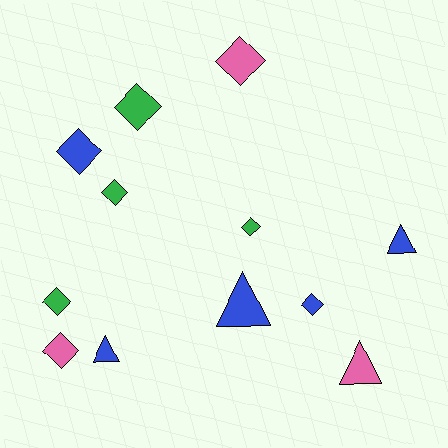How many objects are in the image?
There are 12 objects.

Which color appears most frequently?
Blue, with 5 objects.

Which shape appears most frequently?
Diamond, with 8 objects.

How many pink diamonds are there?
There are 2 pink diamonds.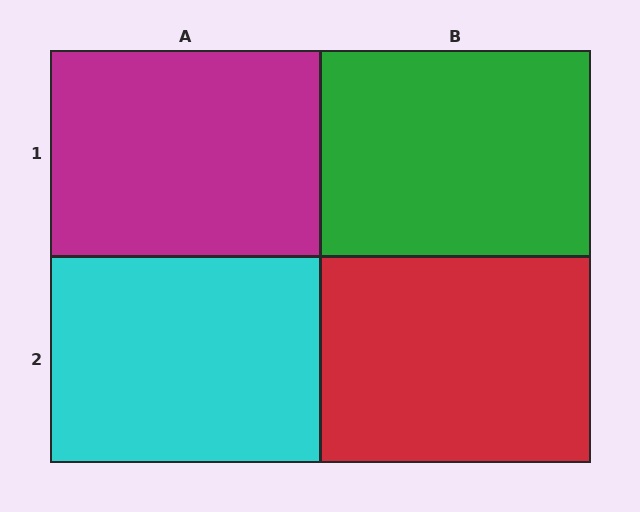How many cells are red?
1 cell is red.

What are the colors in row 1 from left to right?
Magenta, green.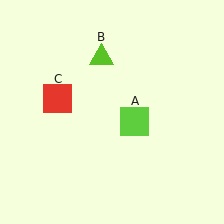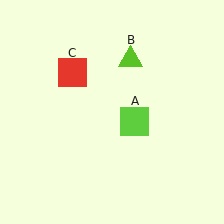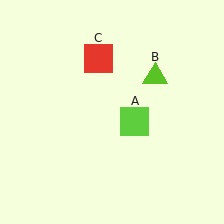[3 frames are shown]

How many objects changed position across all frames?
2 objects changed position: lime triangle (object B), red square (object C).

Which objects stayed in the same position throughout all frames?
Lime square (object A) remained stationary.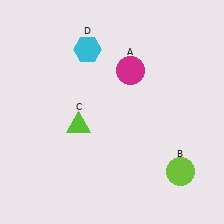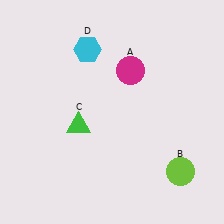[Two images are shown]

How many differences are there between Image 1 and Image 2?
There is 1 difference between the two images.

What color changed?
The triangle (C) changed from lime in Image 1 to green in Image 2.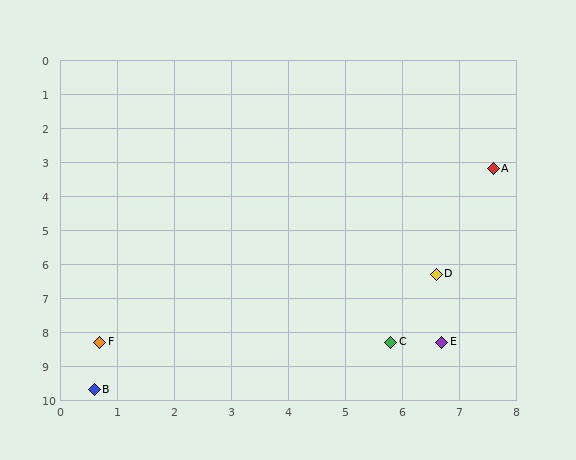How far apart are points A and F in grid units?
Points A and F are about 8.6 grid units apart.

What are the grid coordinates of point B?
Point B is at approximately (0.6, 9.7).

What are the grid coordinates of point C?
Point C is at approximately (5.8, 8.3).